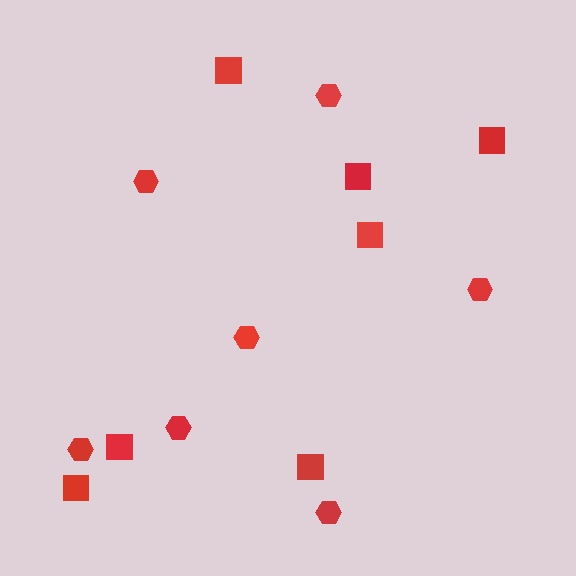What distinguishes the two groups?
There are 2 groups: one group of squares (7) and one group of hexagons (7).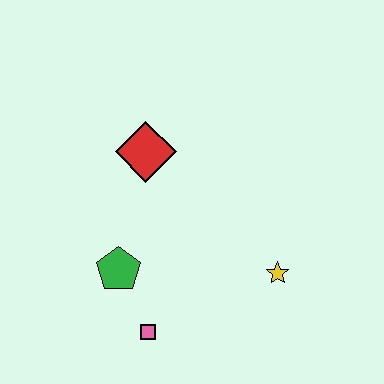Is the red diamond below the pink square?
No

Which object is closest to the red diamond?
The green pentagon is closest to the red diamond.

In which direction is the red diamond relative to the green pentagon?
The red diamond is above the green pentagon.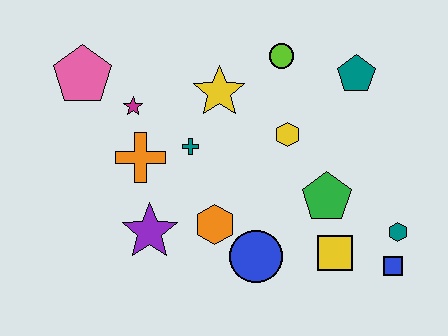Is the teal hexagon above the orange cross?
No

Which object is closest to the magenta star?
The orange cross is closest to the magenta star.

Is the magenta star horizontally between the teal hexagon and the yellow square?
No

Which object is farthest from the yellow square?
The pink pentagon is farthest from the yellow square.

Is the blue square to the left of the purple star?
No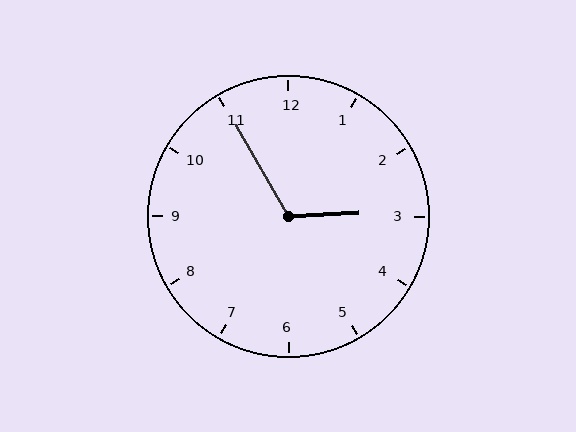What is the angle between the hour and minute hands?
Approximately 118 degrees.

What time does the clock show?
2:55.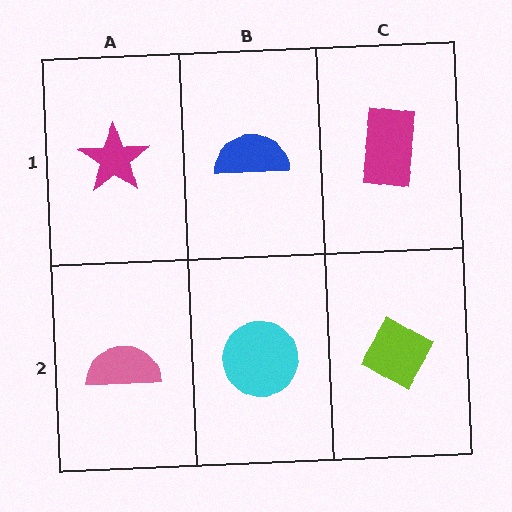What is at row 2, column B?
A cyan circle.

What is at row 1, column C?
A magenta rectangle.